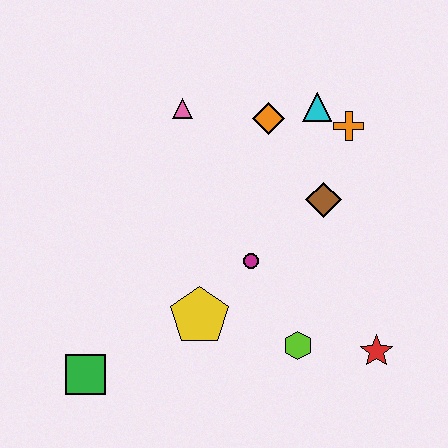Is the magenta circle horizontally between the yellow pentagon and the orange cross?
Yes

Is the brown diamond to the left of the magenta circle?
No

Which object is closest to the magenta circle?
The yellow pentagon is closest to the magenta circle.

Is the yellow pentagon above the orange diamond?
No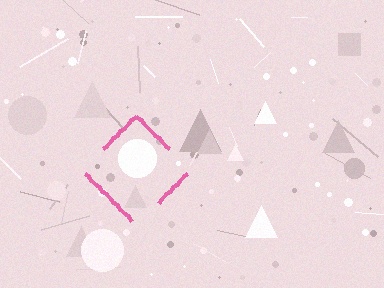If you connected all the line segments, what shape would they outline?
They would outline a diamond.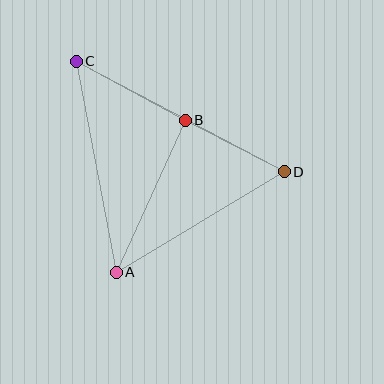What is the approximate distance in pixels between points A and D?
The distance between A and D is approximately 196 pixels.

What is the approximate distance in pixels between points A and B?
The distance between A and B is approximately 167 pixels.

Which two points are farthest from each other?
Points C and D are farthest from each other.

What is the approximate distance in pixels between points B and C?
The distance between B and C is approximately 124 pixels.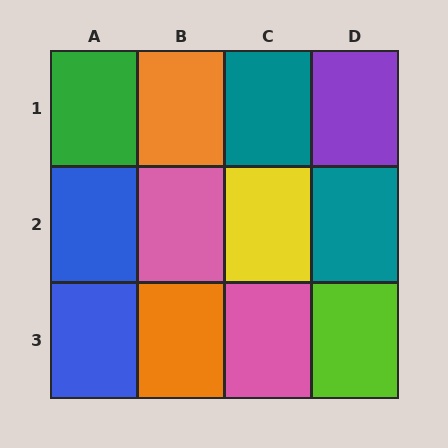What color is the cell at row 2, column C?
Yellow.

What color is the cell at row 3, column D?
Lime.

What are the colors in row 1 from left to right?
Green, orange, teal, purple.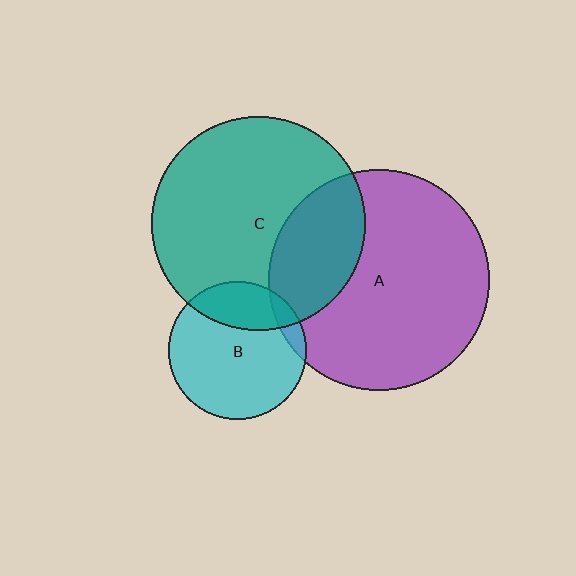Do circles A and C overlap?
Yes.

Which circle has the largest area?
Circle A (purple).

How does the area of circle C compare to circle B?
Approximately 2.4 times.